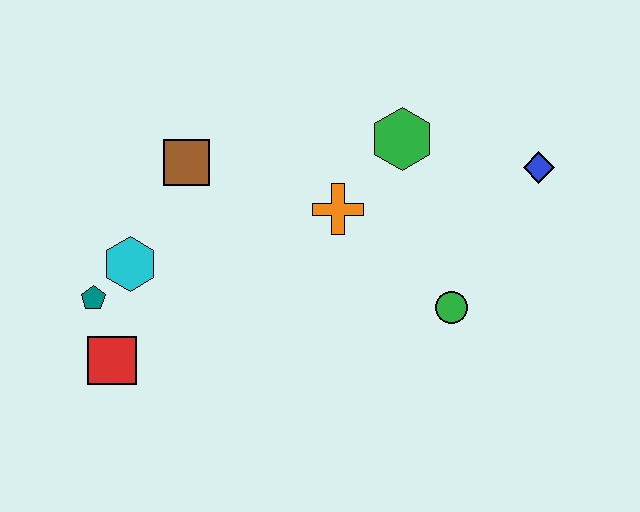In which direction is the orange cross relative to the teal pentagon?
The orange cross is to the right of the teal pentagon.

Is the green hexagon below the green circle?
No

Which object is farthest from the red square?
The blue diamond is farthest from the red square.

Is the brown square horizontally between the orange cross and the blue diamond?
No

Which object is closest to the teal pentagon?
The cyan hexagon is closest to the teal pentagon.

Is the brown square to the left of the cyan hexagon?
No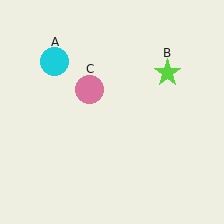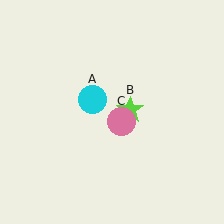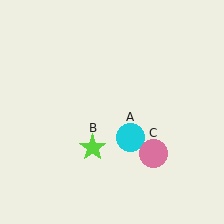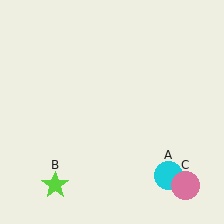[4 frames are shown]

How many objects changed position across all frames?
3 objects changed position: cyan circle (object A), lime star (object B), pink circle (object C).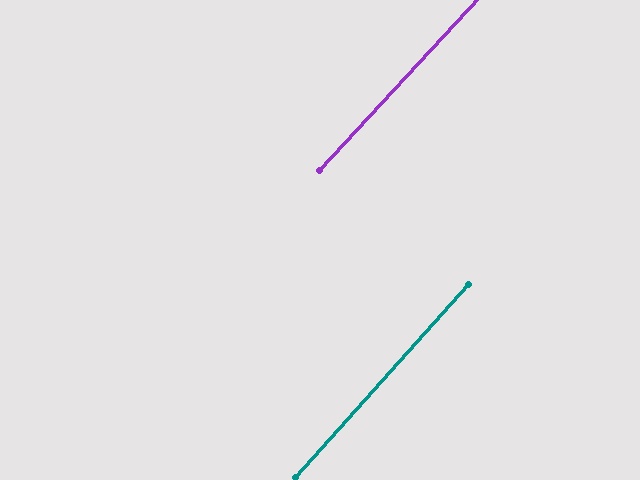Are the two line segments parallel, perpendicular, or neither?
Parallel — their directions differ by only 0.8°.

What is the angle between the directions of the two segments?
Approximately 1 degree.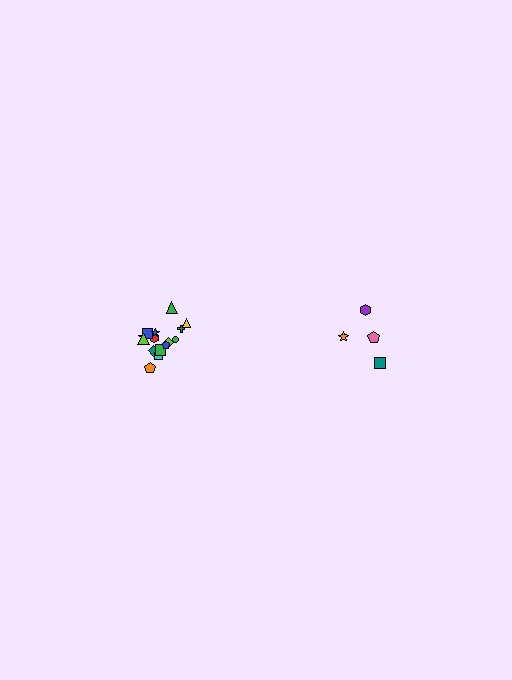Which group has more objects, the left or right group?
The left group.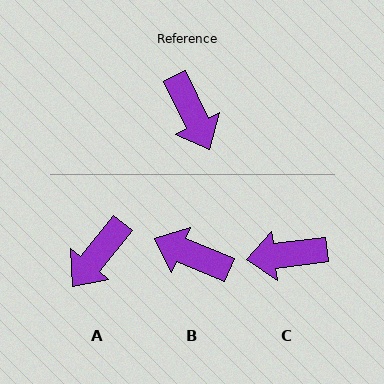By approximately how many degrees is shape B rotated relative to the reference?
Approximately 138 degrees clockwise.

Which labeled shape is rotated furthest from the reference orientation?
B, about 138 degrees away.